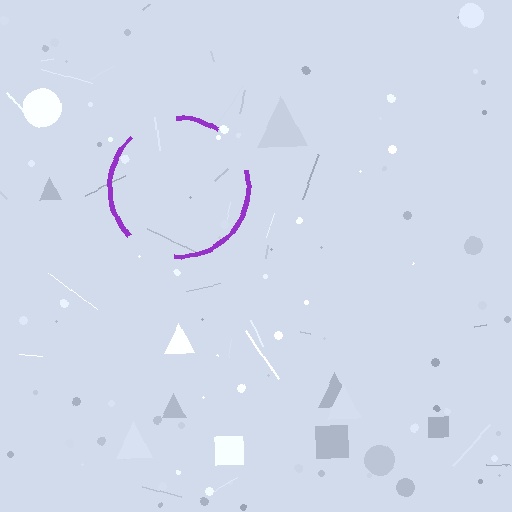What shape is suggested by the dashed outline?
The dashed outline suggests a circle.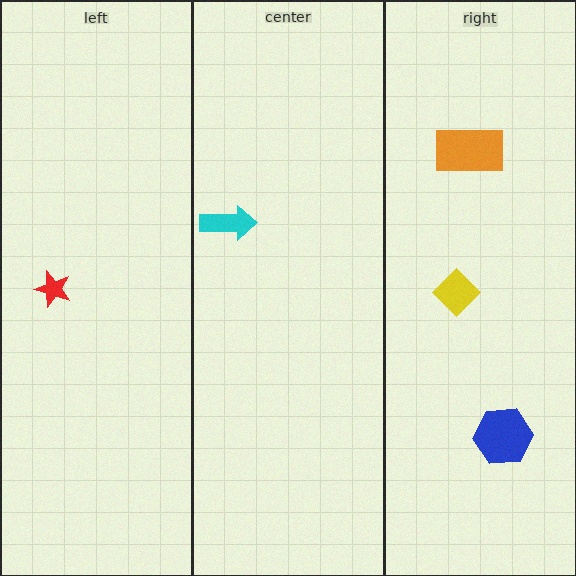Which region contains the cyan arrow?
The center region.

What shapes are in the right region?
The orange rectangle, the yellow diamond, the blue hexagon.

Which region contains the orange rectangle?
The right region.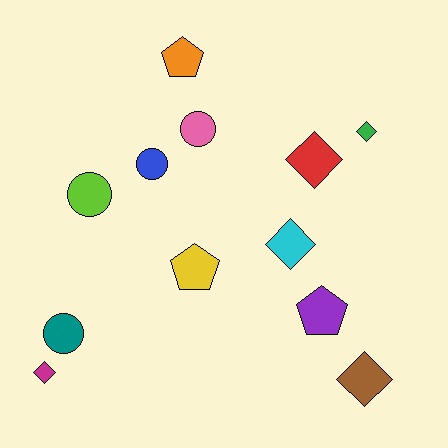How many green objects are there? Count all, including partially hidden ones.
There is 1 green object.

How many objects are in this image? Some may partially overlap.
There are 12 objects.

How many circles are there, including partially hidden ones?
There are 4 circles.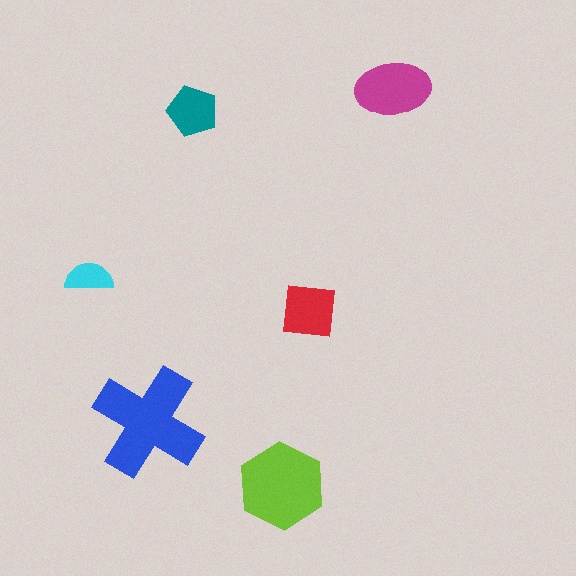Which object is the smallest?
The cyan semicircle.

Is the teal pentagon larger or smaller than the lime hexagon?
Smaller.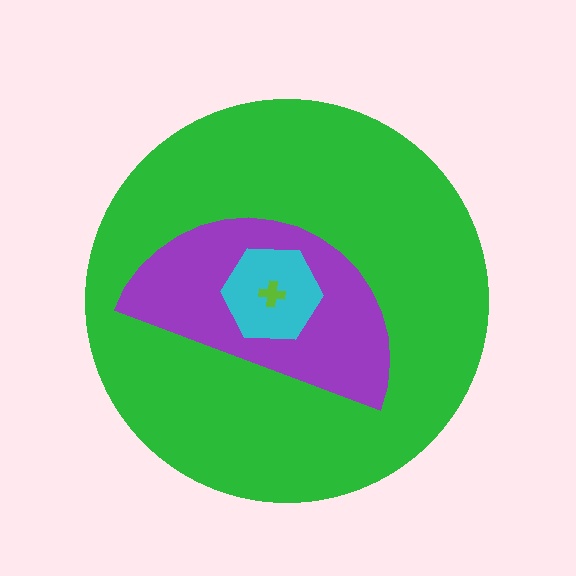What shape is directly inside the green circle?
The purple semicircle.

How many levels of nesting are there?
4.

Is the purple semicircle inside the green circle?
Yes.